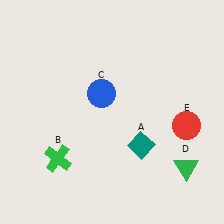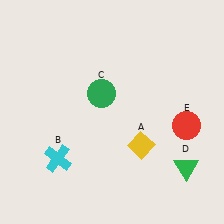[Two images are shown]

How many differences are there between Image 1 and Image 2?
There are 3 differences between the two images.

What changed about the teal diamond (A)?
In Image 1, A is teal. In Image 2, it changed to yellow.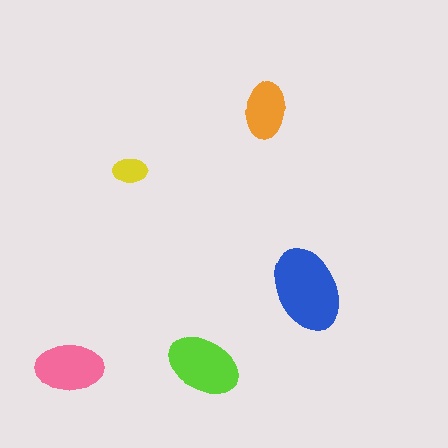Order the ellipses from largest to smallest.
the blue one, the lime one, the pink one, the orange one, the yellow one.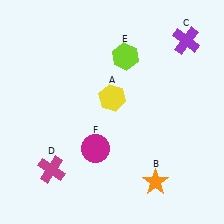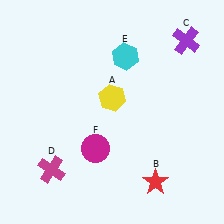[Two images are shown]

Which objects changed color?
B changed from orange to red. E changed from lime to cyan.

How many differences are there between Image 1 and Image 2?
There are 2 differences between the two images.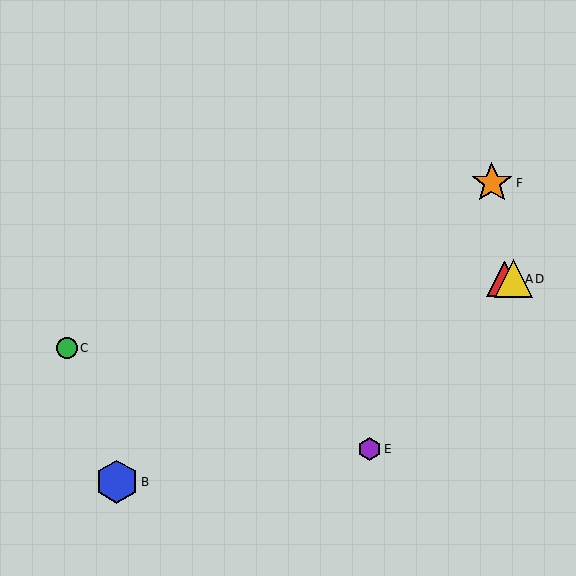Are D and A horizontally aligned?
Yes, both are at y≈279.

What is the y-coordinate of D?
Object D is at y≈279.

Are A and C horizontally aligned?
No, A is at y≈279 and C is at y≈348.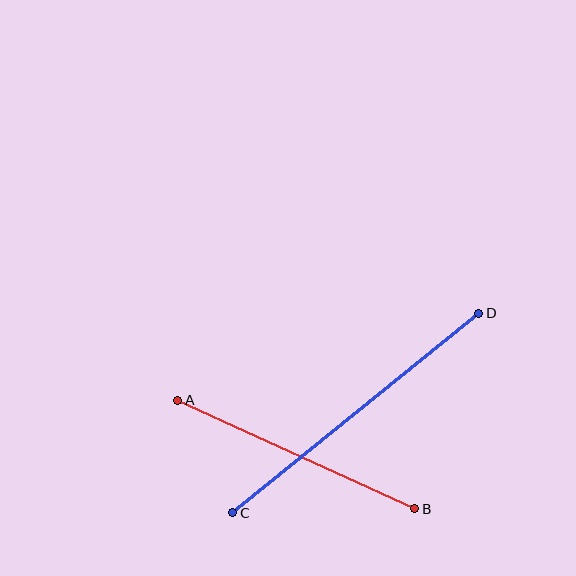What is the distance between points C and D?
The distance is approximately 317 pixels.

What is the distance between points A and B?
The distance is approximately 261 pixels.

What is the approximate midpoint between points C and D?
The midpoint is at approximately (356, 413) pixels.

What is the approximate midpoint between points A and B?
The midpoint is at approximately (296, 454) pixels.